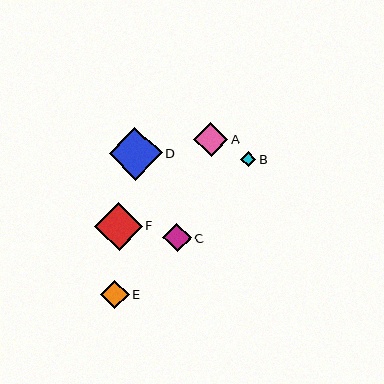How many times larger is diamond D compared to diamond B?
Diamond D is approximately 3.5 times the size of diamond B.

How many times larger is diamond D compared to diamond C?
Diamond D is approximately 1.9 times the size of diamond C.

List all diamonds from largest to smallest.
From largest to smallest: D, F, A, E, C, B.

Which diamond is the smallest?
Diamond B is the smallest with a size of approximately 15 pixels.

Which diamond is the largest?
Diamond D is the largest with a size of approximately 53 pixels.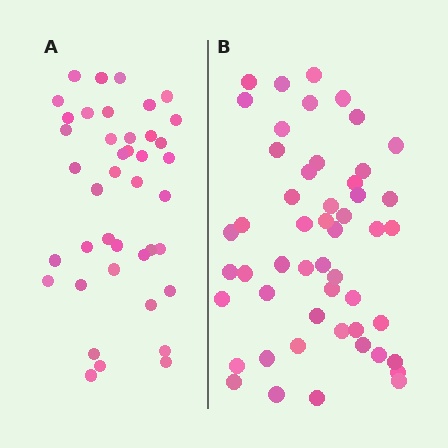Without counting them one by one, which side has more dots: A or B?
Region B (the right region) has more dots.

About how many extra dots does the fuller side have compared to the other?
Region B has roughly 10 or so more dots than region A.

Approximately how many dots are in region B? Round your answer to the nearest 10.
About 50 dots. (The exact count is 51, which rounds to 50.)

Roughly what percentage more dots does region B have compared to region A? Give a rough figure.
About 25% more.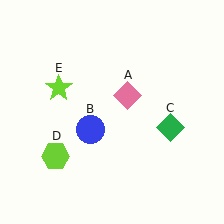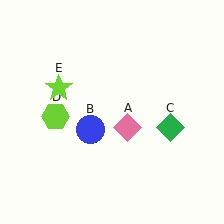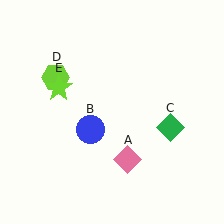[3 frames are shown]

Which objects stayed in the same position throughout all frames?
Blue circle (object B) and green diamond (object C) and lime star (object E) remained stationary.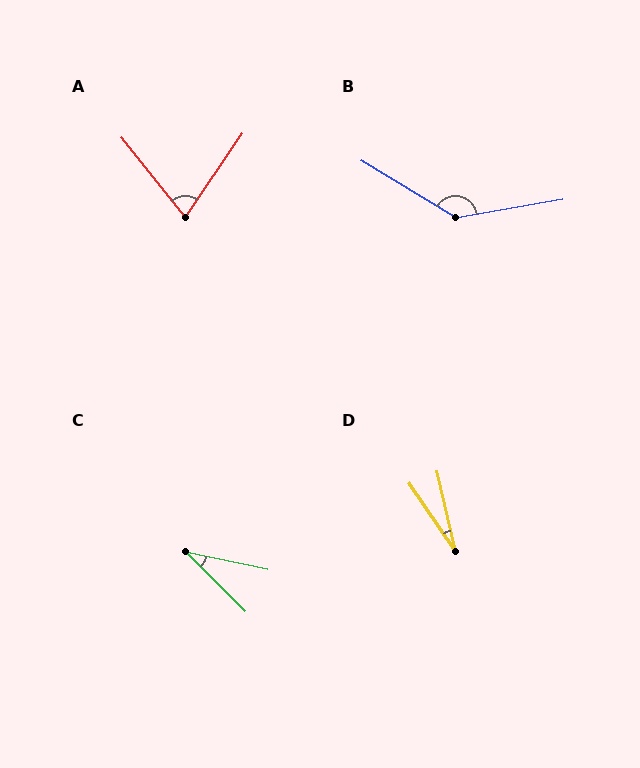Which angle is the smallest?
D, at approximately 21 degrees.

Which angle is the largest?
B, at approximately 139 degrees.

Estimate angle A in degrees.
Approximately 73 degrees.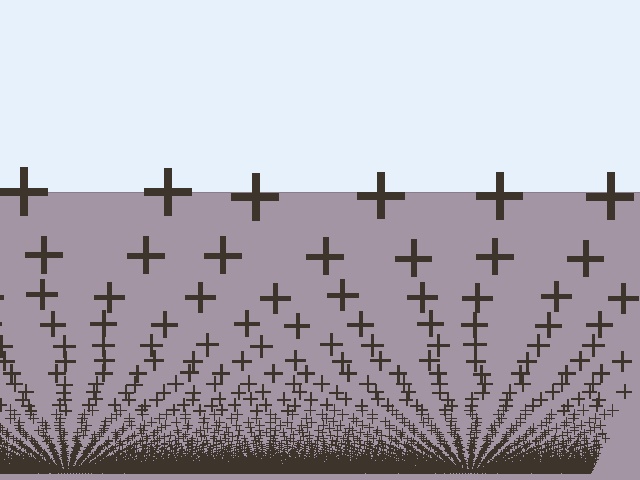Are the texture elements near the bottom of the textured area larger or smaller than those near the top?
Smaller. The gradient is inverted — elements near the bottom are smaller and denser.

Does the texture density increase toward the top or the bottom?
Density increases toward the bottom.